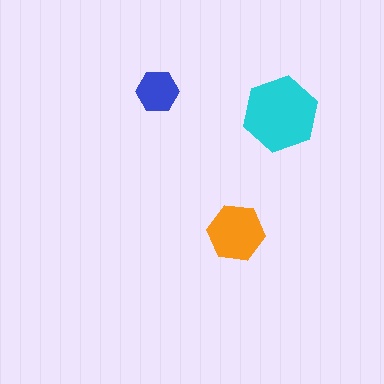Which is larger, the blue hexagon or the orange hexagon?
The orange one.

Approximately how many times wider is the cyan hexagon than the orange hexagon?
About 1.5 times wider.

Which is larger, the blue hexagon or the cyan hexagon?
The cyan one.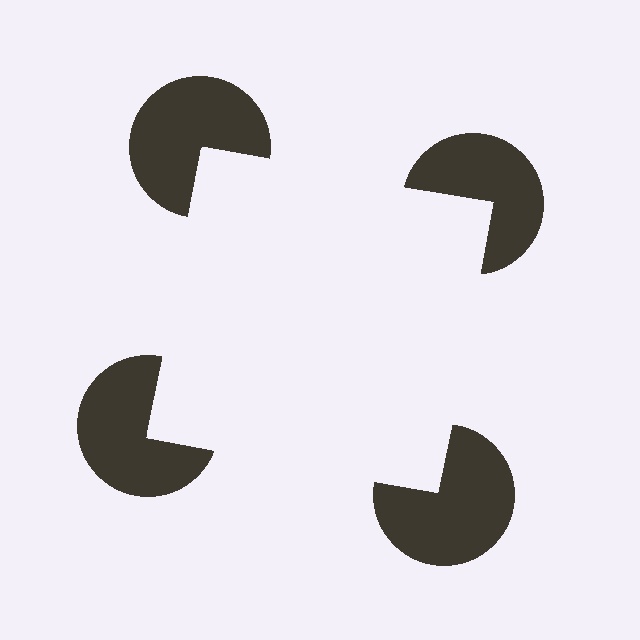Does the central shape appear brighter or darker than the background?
It typically appears slightly brighter than the background, even though no actual brightness change is drawn.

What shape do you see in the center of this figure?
An illusory square — its edges are inferred from the aligned wedge cuts in the pac-man discs, not physically drawn.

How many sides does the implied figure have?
4 sides.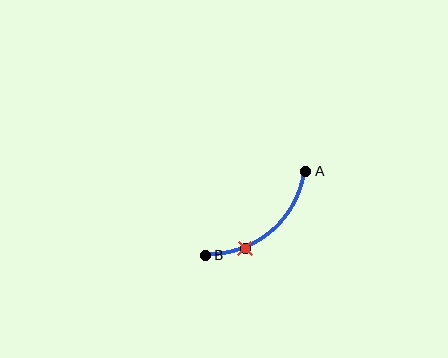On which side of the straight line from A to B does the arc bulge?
The arc bulges below and to the right of the straight line connecting A and B.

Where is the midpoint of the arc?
The arc midpoint is the point on the curve farthest from the straight line joining A and B. It sits below and to the right of that line.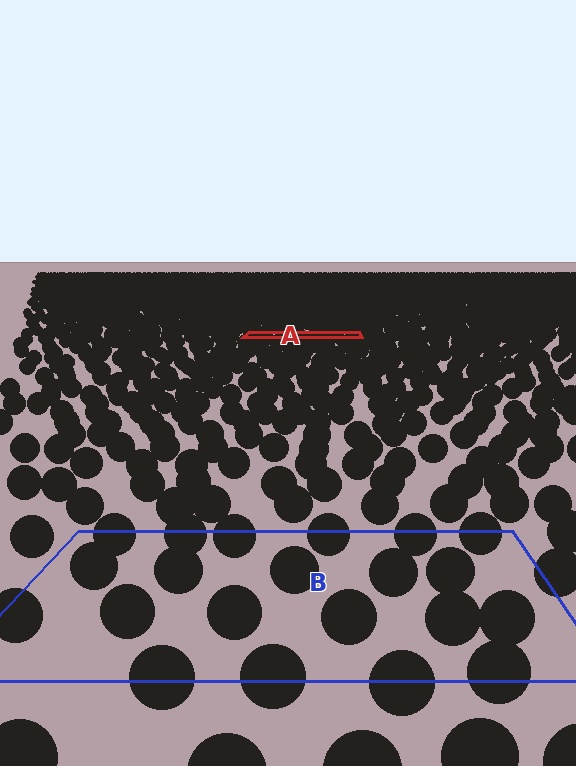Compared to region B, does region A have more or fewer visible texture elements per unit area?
Region A has more texture elements per unit area — they are packed more densely because it is farther away.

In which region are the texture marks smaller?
The texture marks are smaller in region A, because it is farther away.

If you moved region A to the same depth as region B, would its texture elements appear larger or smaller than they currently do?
They would appear larger. At a closer depth, the same texture elements are projected at a bigger on-screen size.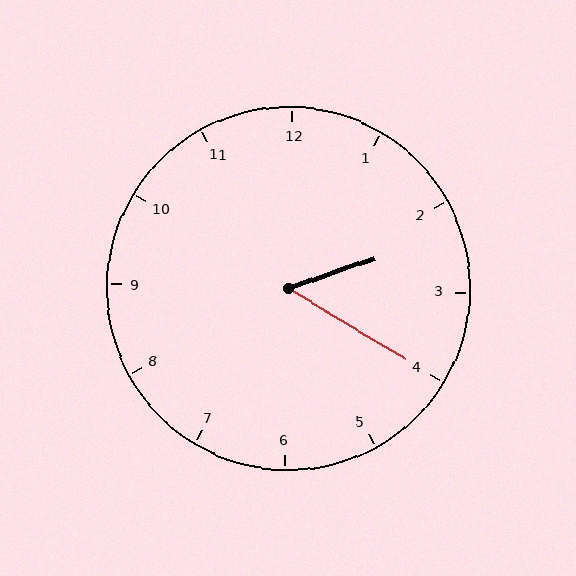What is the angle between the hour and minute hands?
Approximately 50 degrees.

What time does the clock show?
2:20.